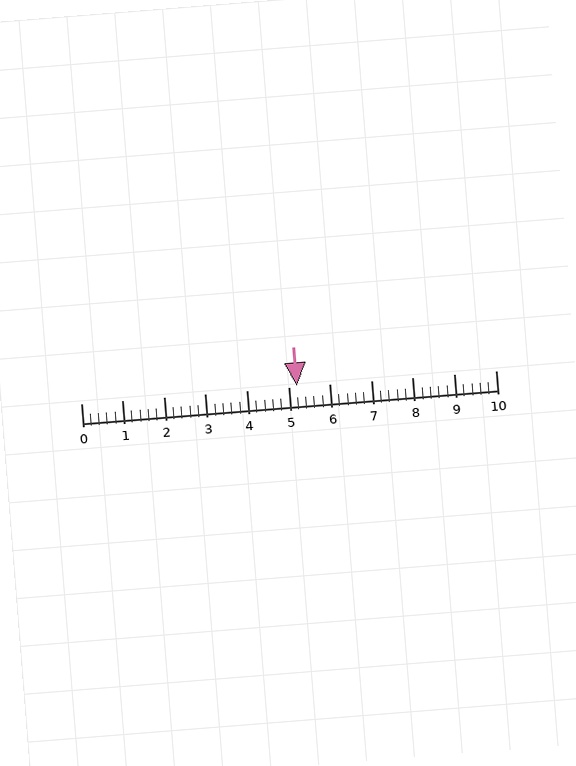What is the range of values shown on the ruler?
The ruler shows values from 0 to 10.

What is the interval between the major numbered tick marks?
The major tick marks are spaced 1 units apart.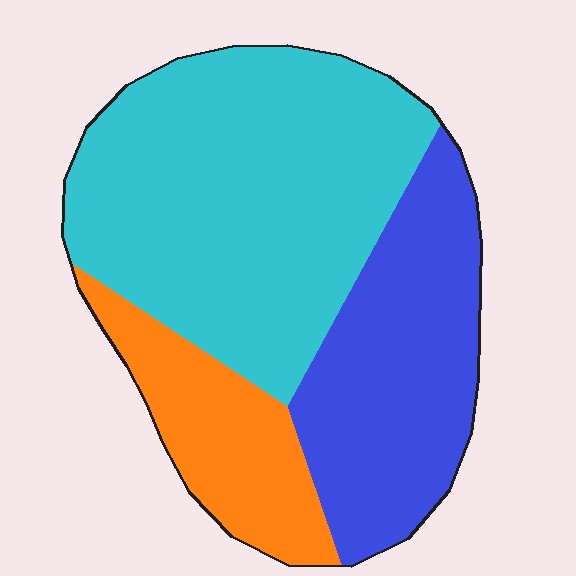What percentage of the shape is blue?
Blue takes up between a sixth and a third of the shape.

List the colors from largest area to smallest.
From largest to smallest: cyan, blue, orange.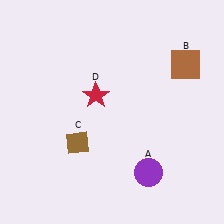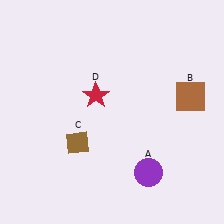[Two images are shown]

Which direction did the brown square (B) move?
The brown square (B) moved down.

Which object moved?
The brown square (B) moved down.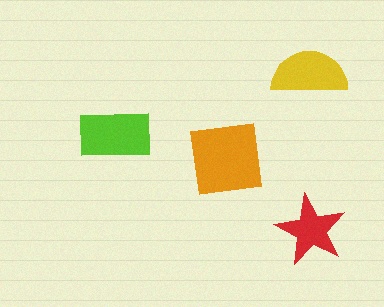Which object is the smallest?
The red star.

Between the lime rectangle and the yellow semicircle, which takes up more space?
The lime rectangle.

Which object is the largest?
The orange square.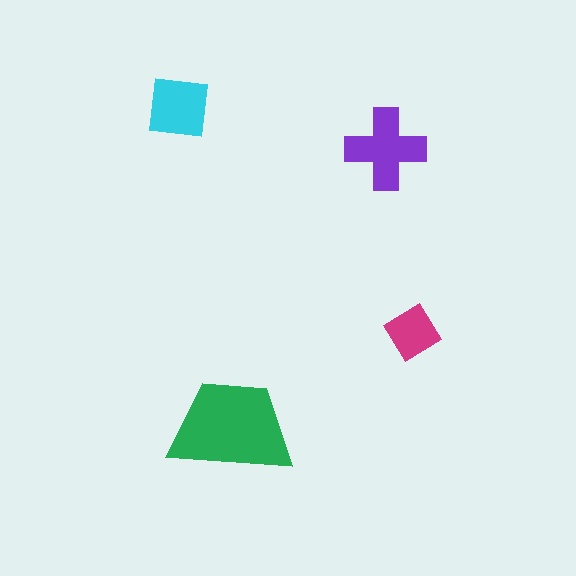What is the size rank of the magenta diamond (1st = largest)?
4th.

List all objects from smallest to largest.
The magenta diamond, the cyan square, the purple cross, the green trapezoid.